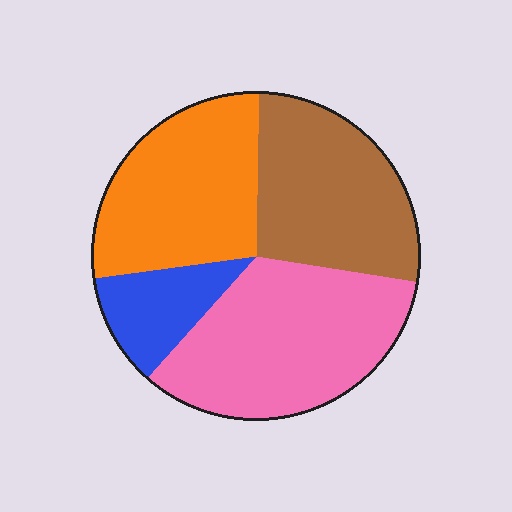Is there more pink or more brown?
Pink.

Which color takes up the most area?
Pink, at roughly 35%.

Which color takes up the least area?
Blue, at roughly 10%.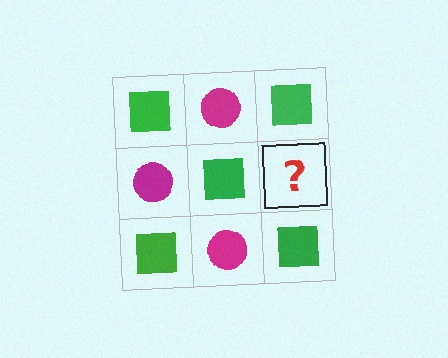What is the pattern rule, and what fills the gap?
The rule is that it alternates green square and magenta circle in a checkerboard pattern. The gap should be filled with a magenta circle.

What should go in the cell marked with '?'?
The missing cell should contain a magenta circle.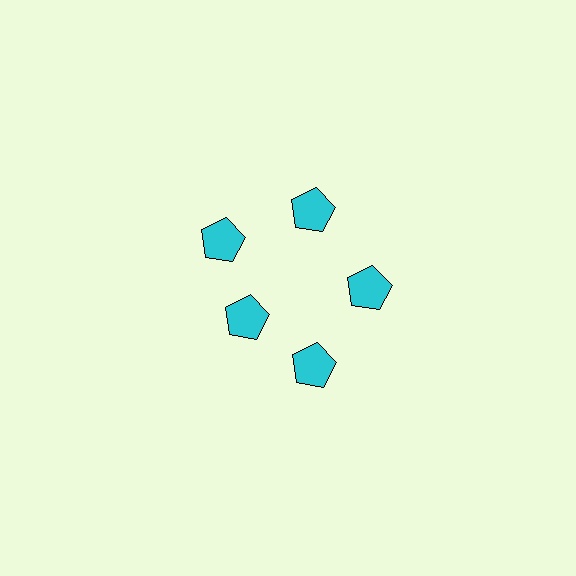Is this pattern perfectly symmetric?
No. The 5 cyan pentagons are arranged in a ring, but one element near the 8 o'clock position is pulled inward toward the center, breaking the 5-fold rotational symmetry.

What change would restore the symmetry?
The symmetry would be restored by moving it outward, back onto the ring so that all 5 pentagons sit at equal angles and equal distance from the center.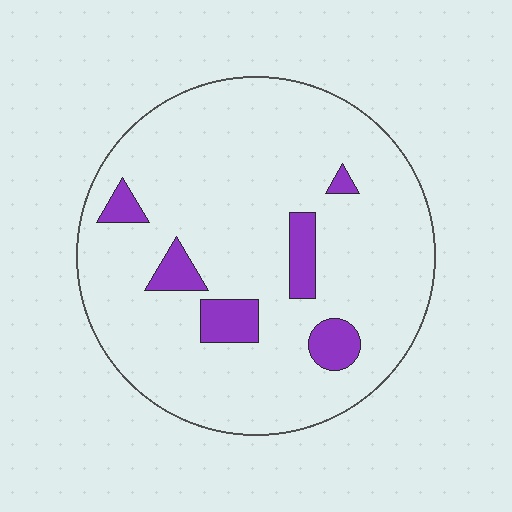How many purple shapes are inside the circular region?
6.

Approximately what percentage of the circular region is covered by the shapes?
Approximately 10%.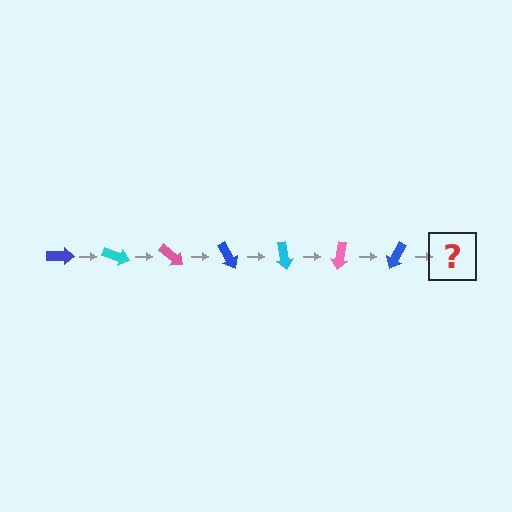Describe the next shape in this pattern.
It should be a cyan arrow, rotated 140 degrees from the start.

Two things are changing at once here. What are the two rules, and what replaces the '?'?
The two rules are that it rotates 20 degrees each step and the color cycles through blue, cyan, and pink. The '?' should be a cyan arrow, rotated 140 degrees from the start.